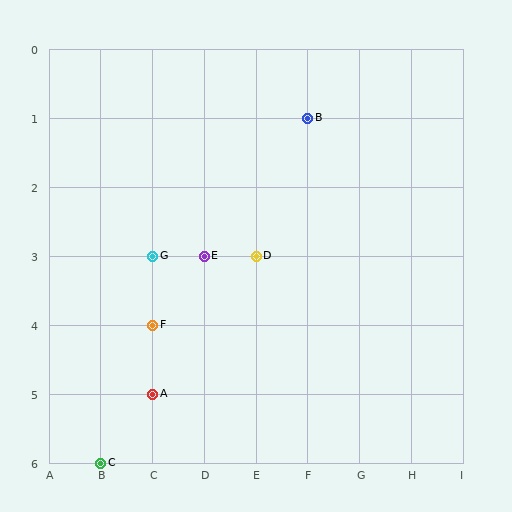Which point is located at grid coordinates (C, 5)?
Point A is at (C, 5).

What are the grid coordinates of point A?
Point A is at grid coordinates (C, 5).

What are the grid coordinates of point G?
Point G is at grid coordinates (C, 3).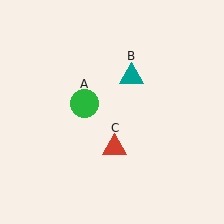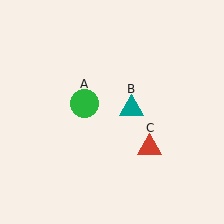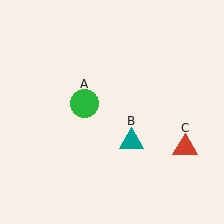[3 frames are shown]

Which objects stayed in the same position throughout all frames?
Green circle (object A) remained stationary.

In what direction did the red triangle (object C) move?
The red triangle (object C) moved right.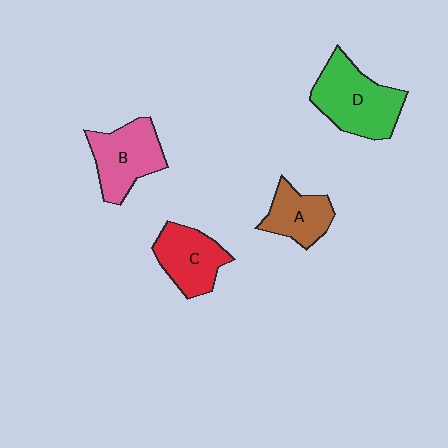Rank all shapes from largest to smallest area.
From largest to smallest: D (green), B (pink), C (red), A (brown).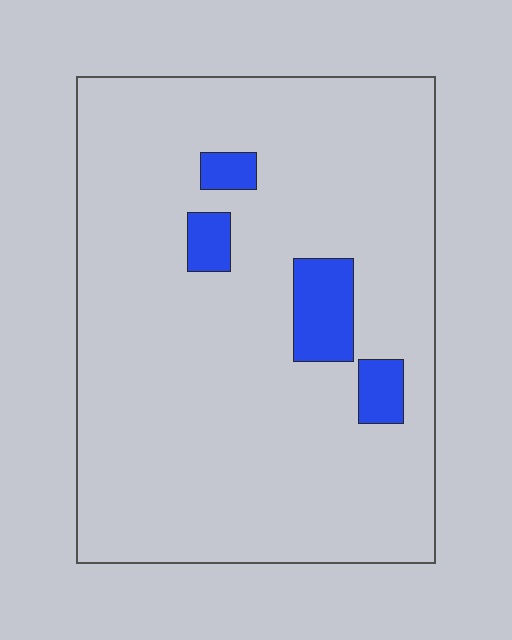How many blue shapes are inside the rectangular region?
4.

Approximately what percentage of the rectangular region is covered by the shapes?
Approximately 10%.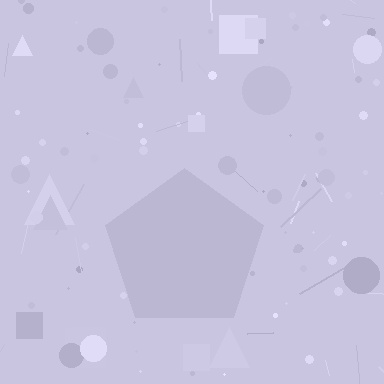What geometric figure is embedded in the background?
A pentagon is embedded in the background.